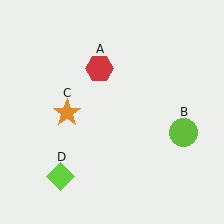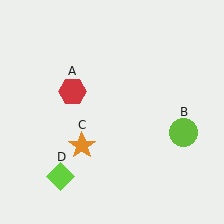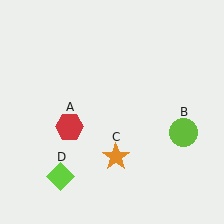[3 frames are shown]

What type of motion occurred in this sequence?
The red hexagon (object A), orange star (object C) rotated counterclockwise around the center of the scene.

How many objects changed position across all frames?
2 objects changed position: red hexagon (object A), orange star (object C).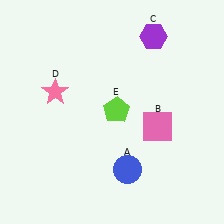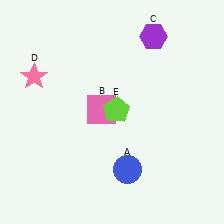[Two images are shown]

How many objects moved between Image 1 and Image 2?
2 objects moved between the two images.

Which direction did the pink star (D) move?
The pink star (D) moved left.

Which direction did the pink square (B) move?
The pink square (B) moved left.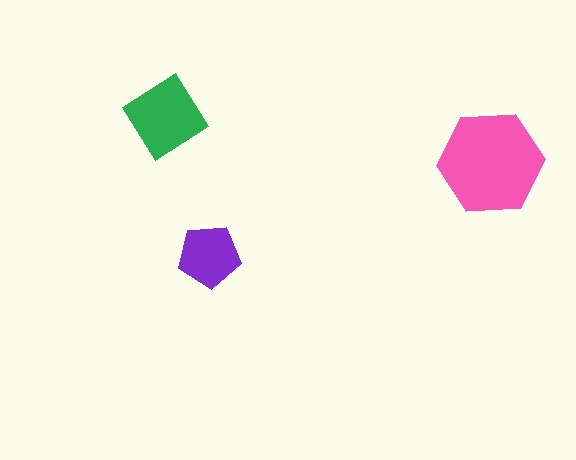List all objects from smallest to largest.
The purple pentagon, the green diamond, the pink hexagon.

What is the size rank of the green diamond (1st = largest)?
2nd.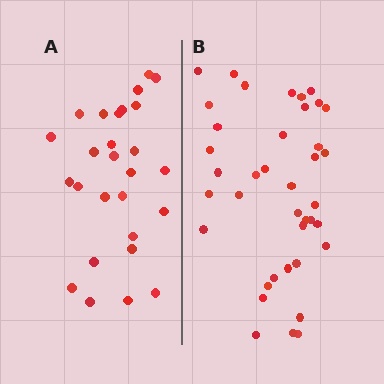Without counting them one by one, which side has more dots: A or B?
Region B (the right region) has more dots.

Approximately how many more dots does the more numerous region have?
Region B has roughly 12 or so more dots than region A.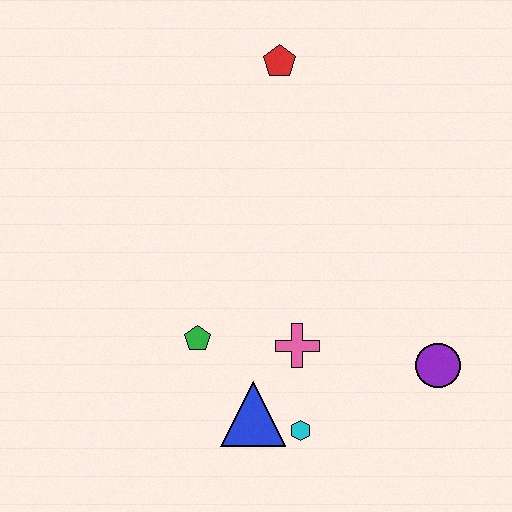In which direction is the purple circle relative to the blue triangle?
The purple circle is to the right of the blue triangle.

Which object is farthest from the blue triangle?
The red pentagon is farthest from the blue triangle.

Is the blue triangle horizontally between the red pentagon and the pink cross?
No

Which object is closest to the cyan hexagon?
The blue triangle is closest to the cyan hexagon.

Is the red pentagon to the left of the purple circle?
Yes